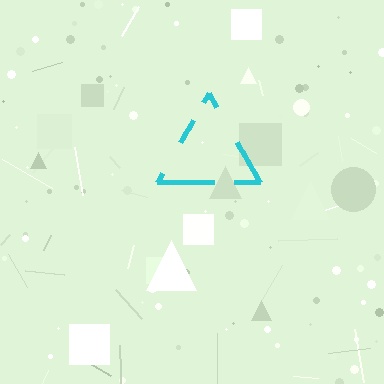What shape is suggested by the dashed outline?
The dashed outline suggests a triangle.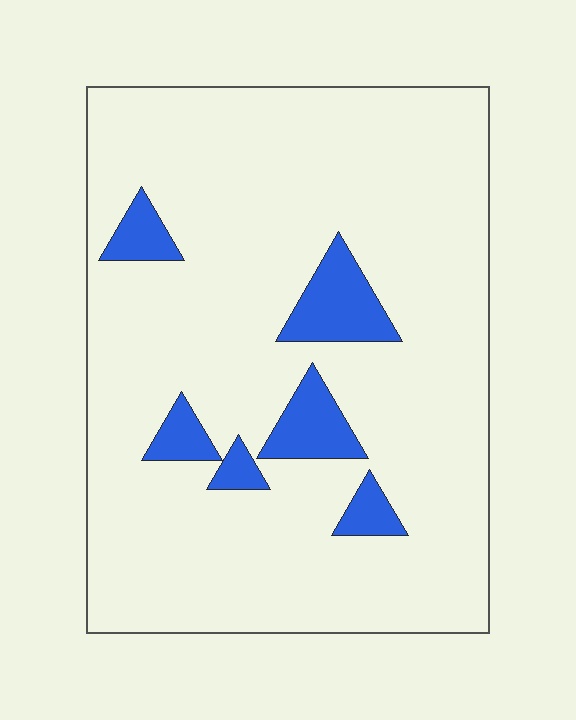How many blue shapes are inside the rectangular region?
6.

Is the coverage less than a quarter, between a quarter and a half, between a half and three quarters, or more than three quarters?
Less than a quarter.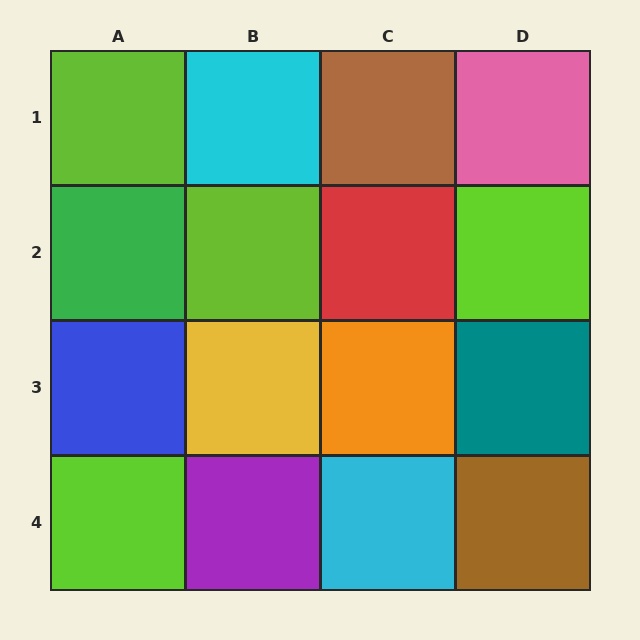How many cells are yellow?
1 cell is yellow.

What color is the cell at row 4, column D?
Brown.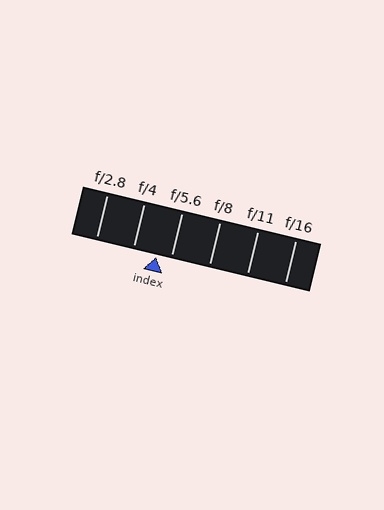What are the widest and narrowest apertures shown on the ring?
The widest aperture shown is f/2.8 and the narrowest is f/16.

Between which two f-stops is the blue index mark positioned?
The index mark is between f/4 and f/5.6.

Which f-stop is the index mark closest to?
The index mark is closest to f/5.6.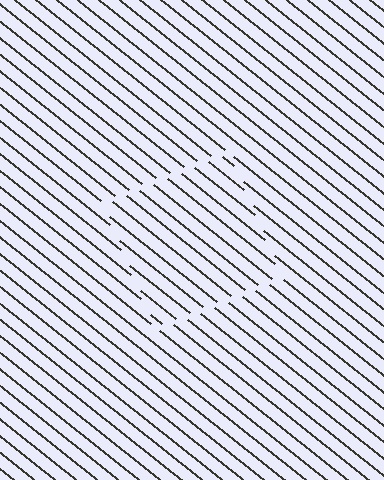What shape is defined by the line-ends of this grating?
An illusory square. The interior of the shape contains the same grating, shifted by half a period — the contour is defined by the phase discontinuity where line-ends from the inner and outer gratings abut.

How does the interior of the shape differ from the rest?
The interior of the shape contains the same grating, shifted by half a period — the contour is defined by the phase discontinuity where line-ends from the inner and outer gratings abut.